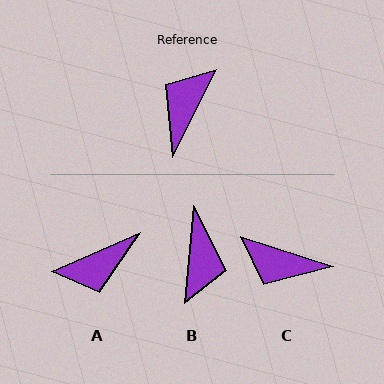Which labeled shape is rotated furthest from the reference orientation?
B, about 159 degrees away.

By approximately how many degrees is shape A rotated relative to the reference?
Approximately 140 degrees counter-clockwise.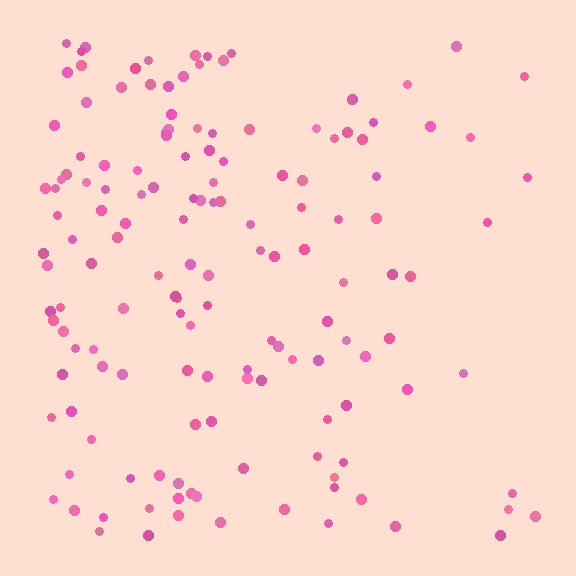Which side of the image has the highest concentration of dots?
The left.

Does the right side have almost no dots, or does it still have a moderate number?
Still a moderate number, just noticeably fewer than the left.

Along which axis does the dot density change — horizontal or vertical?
Horizontal.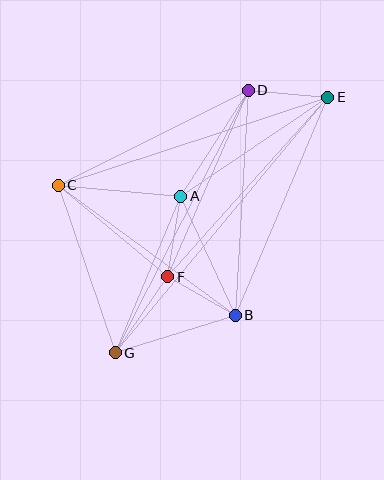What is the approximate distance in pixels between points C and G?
The distance between C and G is approximately 177 pixels.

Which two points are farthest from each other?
Points E and G are farthest from each other.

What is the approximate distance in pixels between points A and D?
The distance between A and D is approximately 126 pixels.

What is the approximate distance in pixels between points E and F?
The distance between E and F is approximately 240 pixels.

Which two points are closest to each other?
Points B and F are closest to each other.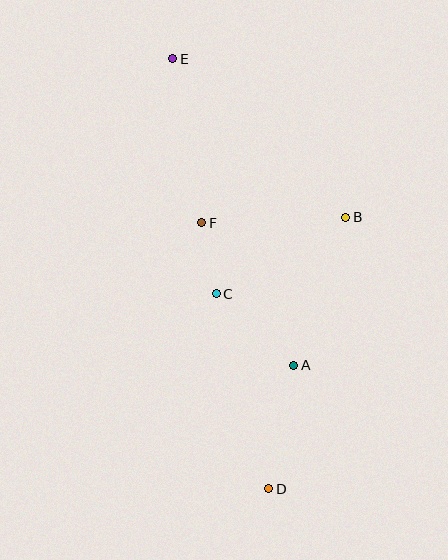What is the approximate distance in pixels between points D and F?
The distance between D and F is approximately 274 pixels.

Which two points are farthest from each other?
Points D and E are farthest from each other.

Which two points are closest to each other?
Points C and F are closest to each other.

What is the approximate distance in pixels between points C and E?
The distance between C and E is approximately 239 pixels.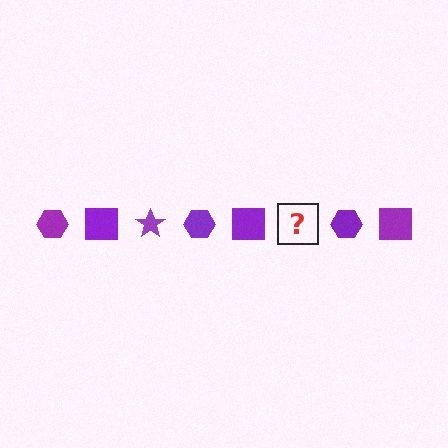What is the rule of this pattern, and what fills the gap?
The rule is that the pattern cycles through hexagon, square, star shapes in purple. The gap should be filled with a purple star.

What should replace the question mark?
The question mark should be replaced with a purple star.